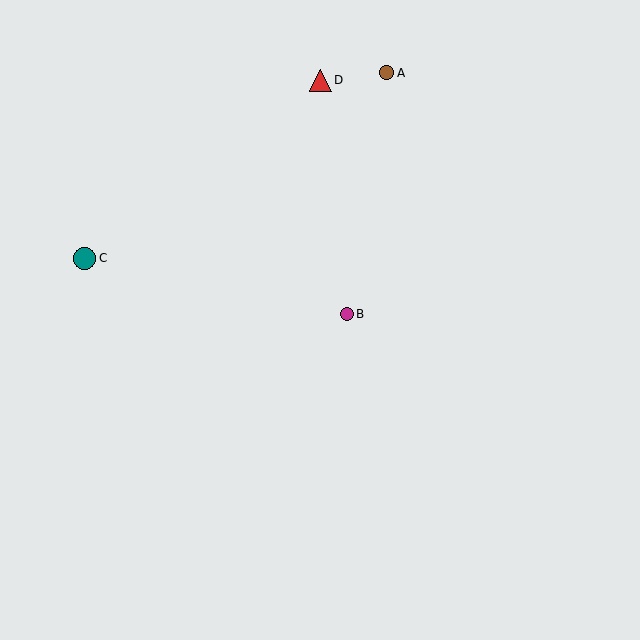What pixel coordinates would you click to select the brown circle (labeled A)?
Click at (387, 73) to select the brown circle A.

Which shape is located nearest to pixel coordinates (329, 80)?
The red triangle (labeled D) at (321, 80) is nearest to that location.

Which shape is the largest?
The teal circle (labeled C) is the largest.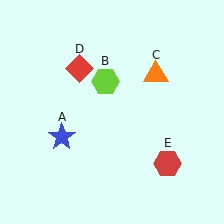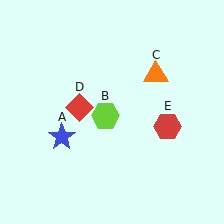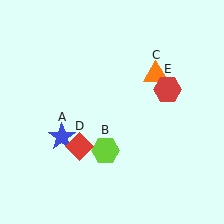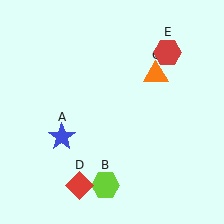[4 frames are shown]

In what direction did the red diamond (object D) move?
The red diamond (object D) moved down.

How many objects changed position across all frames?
3 objects changed position: lime hexagon (object B), red diamond (object D), red hexagon (object E).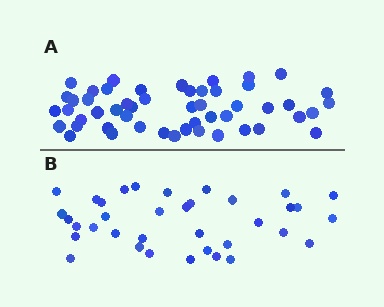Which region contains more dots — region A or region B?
Region A (the top region) has more dots.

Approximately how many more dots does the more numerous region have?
Region A has approximately 15 more dots than region B.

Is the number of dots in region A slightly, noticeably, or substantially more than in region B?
Region A has noticeably more, but not dramatically so. The ratio is roughly 1.4 to 1.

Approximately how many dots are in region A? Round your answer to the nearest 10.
About 50 dots. (The exact count is 51, which rounds to 50.)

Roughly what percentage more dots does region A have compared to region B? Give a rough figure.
About 40% more.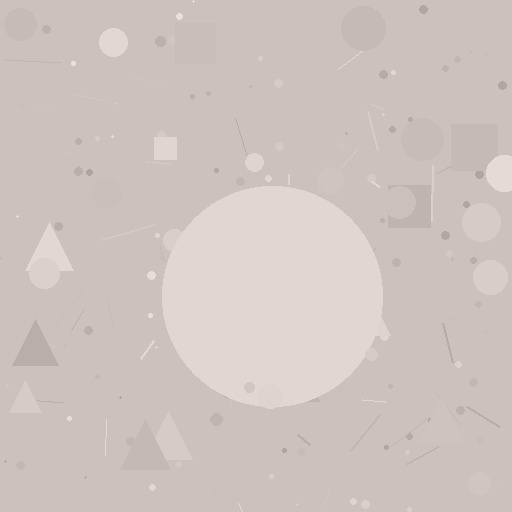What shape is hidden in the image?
A circle is hidden in the image.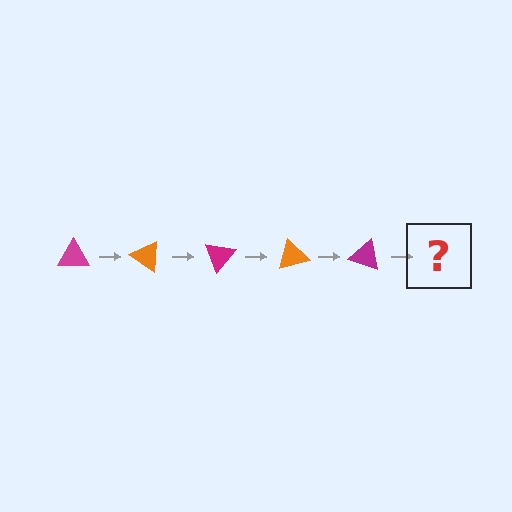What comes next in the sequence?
The next element should be an orange triangle, rotated 175 degrees from the start.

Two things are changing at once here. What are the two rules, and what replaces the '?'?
The two rules are that it rotates 35 degrees each step and the color cycles through magenta and orange. The '?' should be an orange triangle, rotated 175 degrees from the start.